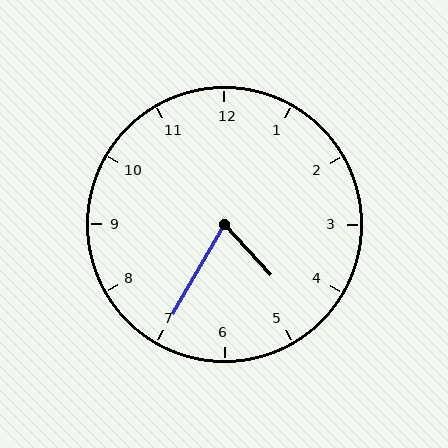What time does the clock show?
4:35.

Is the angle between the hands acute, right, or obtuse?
It is acute.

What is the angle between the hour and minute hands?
Approximately 72 degrees.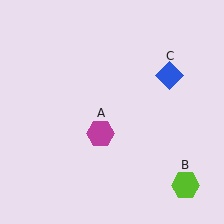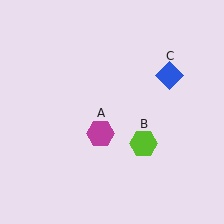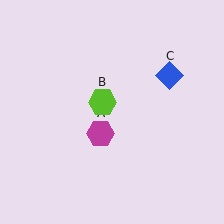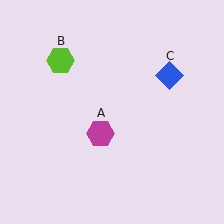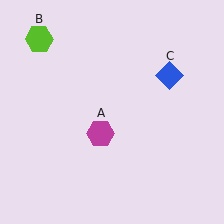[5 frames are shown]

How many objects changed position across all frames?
1 object changed position: lime hexagon (object B).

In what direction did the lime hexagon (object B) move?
The lime hexagon (object B) moved up and to the left.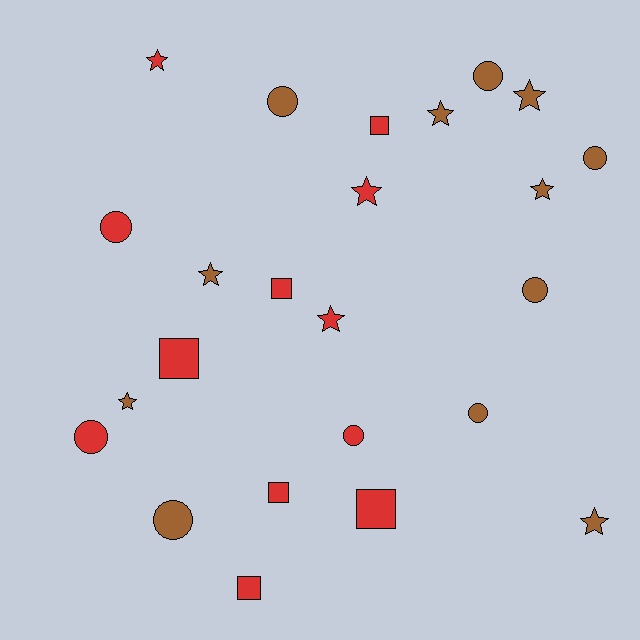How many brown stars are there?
There are 6 brown stars.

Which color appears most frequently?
Red, with 12 objects.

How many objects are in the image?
There are 24 objects.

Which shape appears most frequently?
Star, with 9 objects.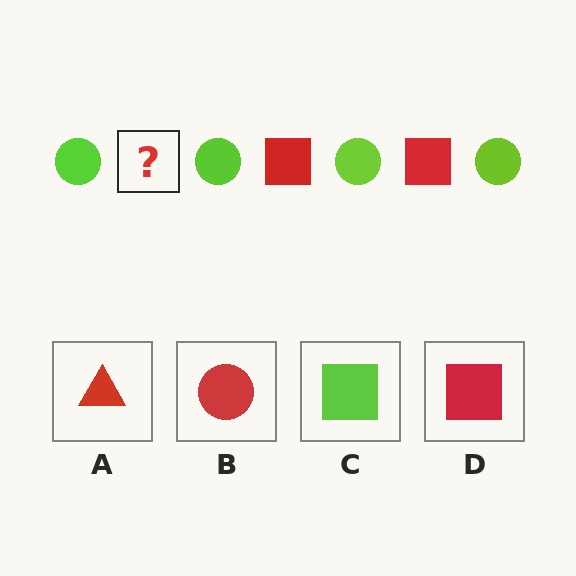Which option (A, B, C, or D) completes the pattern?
D.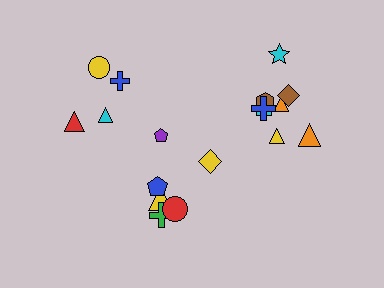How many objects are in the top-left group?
There are 5 objects.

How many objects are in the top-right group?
There are 8 objects.